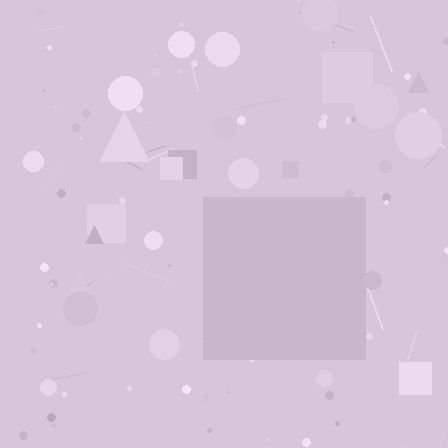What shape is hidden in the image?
A square is hidden in the image.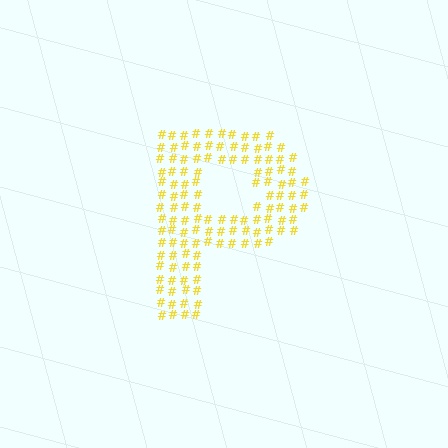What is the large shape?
The large shape is the letter P.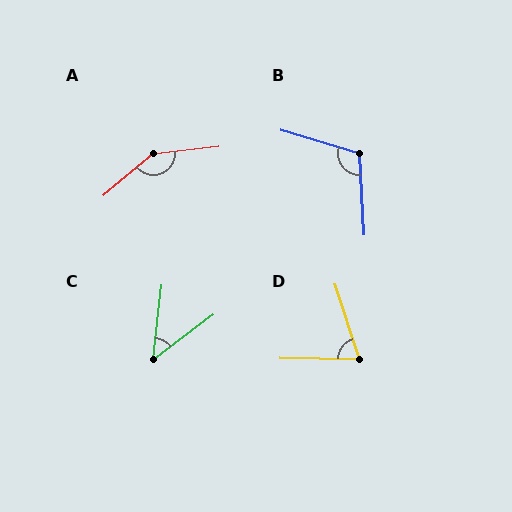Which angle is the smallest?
C, at approximately 46 degrees.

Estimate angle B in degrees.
Approximately 110 degrees.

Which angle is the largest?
A, at approximately 146 degrees.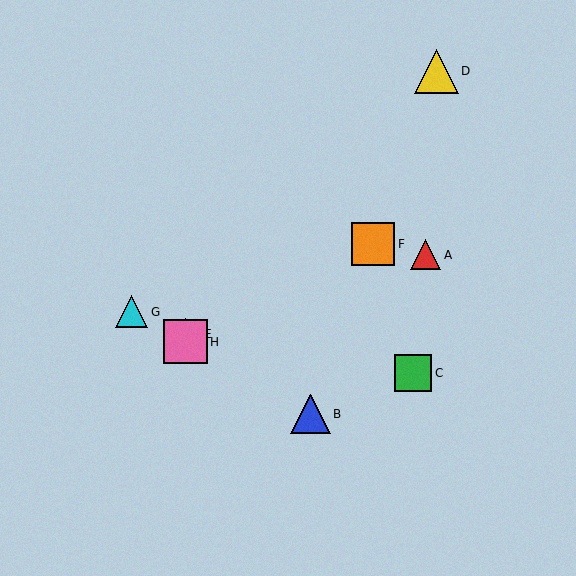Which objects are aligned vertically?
Objects E, H are aligned vertically.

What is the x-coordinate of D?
Object D is at x≈436.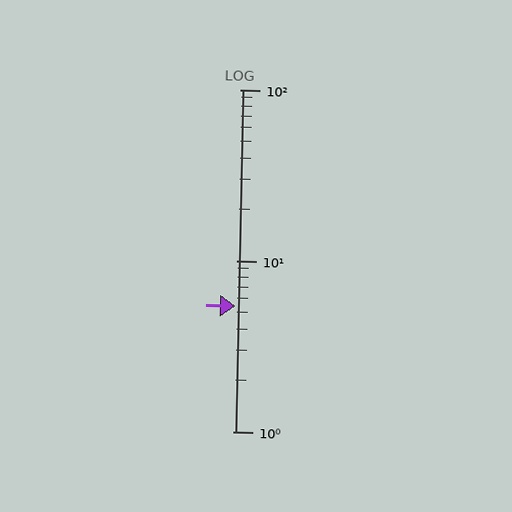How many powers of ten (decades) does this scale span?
The scale spans 2 decades, from 1 to 100.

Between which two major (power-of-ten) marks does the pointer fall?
The pointer is between 1 and 10.